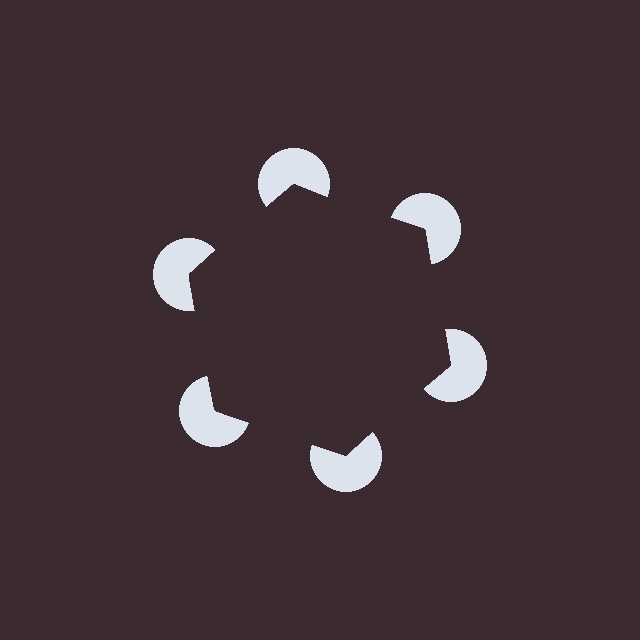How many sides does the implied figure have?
6 sides.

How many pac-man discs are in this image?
There are 6 — one at each vertex of the illusory hexagon.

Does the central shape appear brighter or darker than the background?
It typically appears slightly darker than the background, even though no actual brightness change is drawn.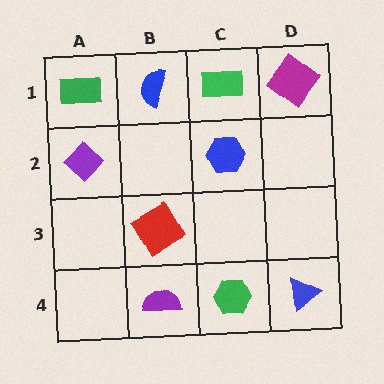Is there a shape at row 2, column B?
No, that cell is empty.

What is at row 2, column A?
A purple diamond.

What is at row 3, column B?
A red diamond.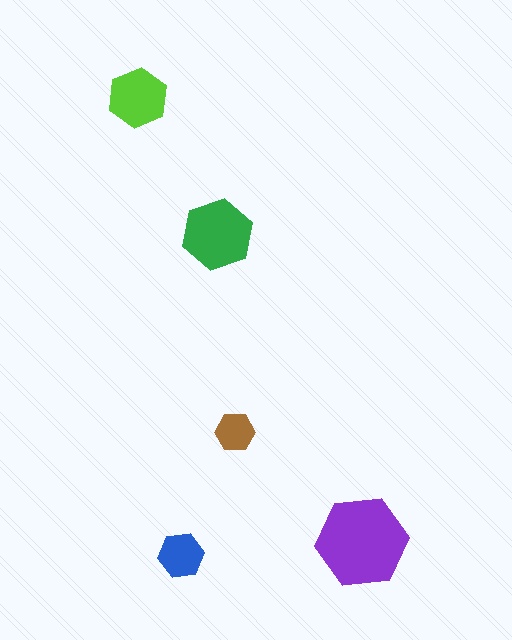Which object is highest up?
The lime hexagon is topmost.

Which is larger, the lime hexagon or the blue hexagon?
The lime one.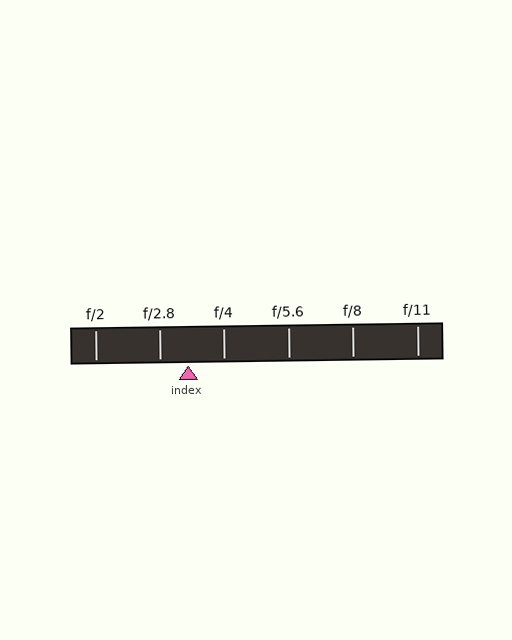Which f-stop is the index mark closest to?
The index mark is closest to f/2.8.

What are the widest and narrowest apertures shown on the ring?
The widest aperture shown is f/2 and the narrowest is f/11.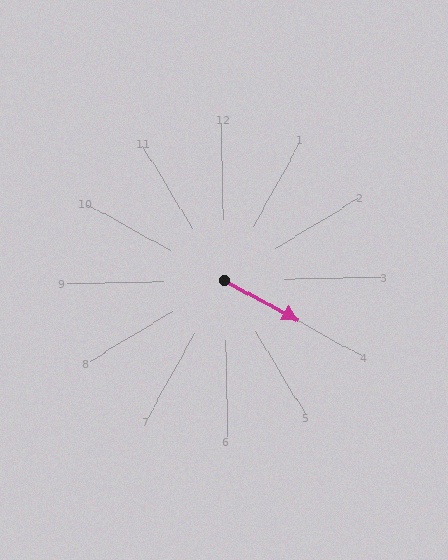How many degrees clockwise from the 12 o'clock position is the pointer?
Approximately 120 degrees.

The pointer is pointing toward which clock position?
Roughly 4 o'clock.